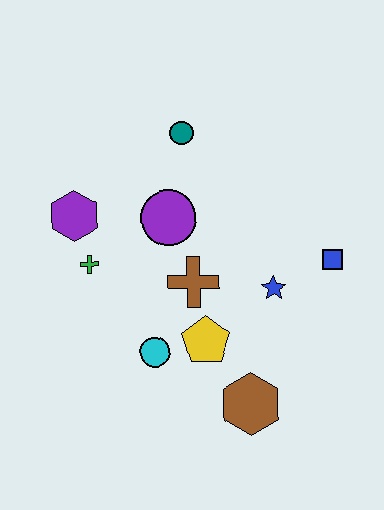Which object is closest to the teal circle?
The purple circle is closest to the teal circle.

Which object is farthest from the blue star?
The purple hexagon is farthest from the blue star.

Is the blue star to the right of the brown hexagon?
Yes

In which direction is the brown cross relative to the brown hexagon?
The brown cross is above the brown hexagon.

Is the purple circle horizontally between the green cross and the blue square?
Yes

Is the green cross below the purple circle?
Yes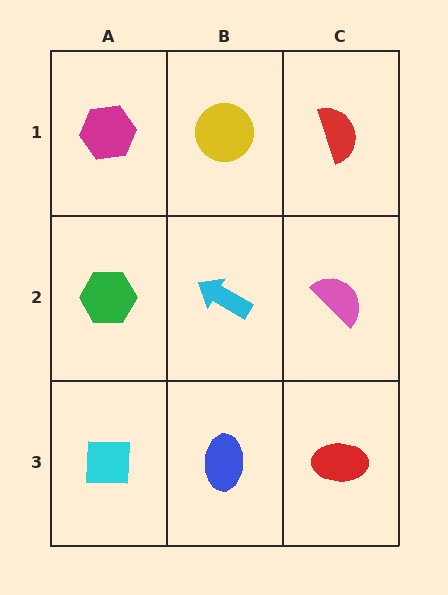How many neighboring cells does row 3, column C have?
2.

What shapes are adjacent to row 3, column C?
A pink semicircle (row 2, column C), a blue ellipse (row 3, column B).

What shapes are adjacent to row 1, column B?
A cyan arrow (row 2, column B), a magenta hexagon (row 1, column A), a red semicircle (row 1, column C).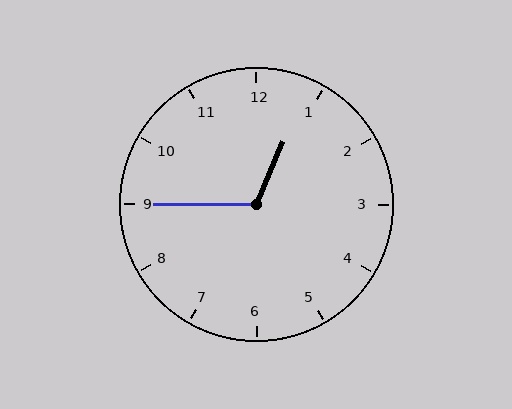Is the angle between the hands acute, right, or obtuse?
It is obtuse.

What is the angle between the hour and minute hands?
Approximately 112 degrees.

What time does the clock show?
12:45.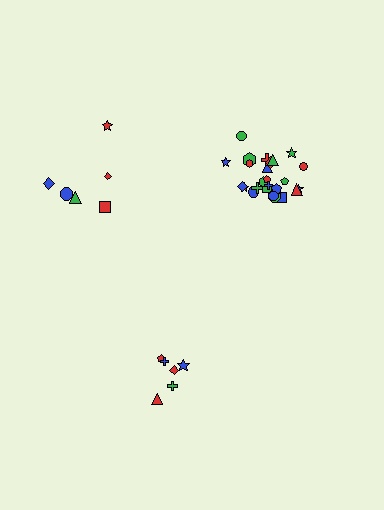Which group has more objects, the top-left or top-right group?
The top-right group.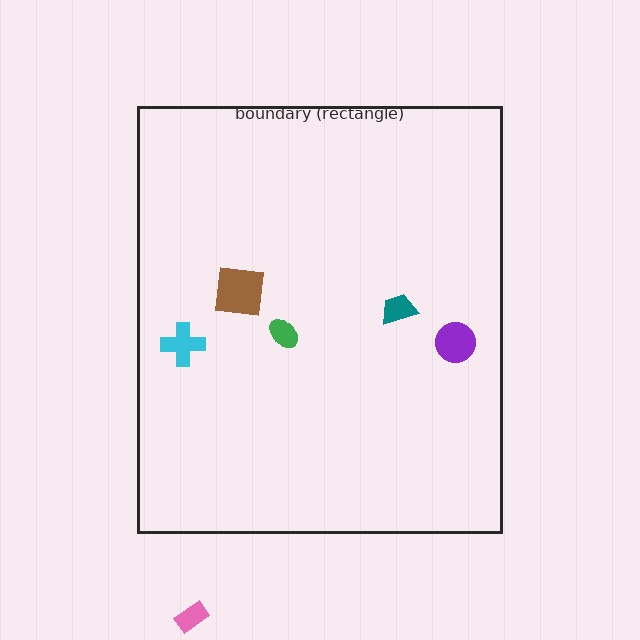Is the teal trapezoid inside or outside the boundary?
Inside.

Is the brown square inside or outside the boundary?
Inside.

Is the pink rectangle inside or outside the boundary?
Outside.